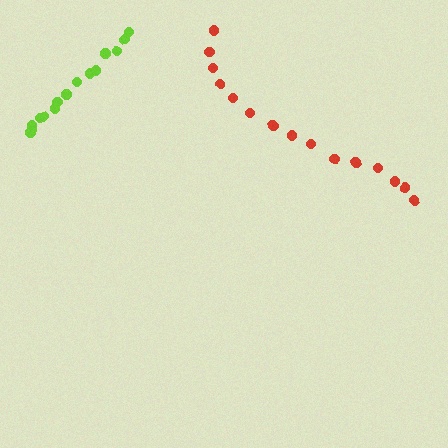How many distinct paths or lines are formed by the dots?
There are 2 distinct paths.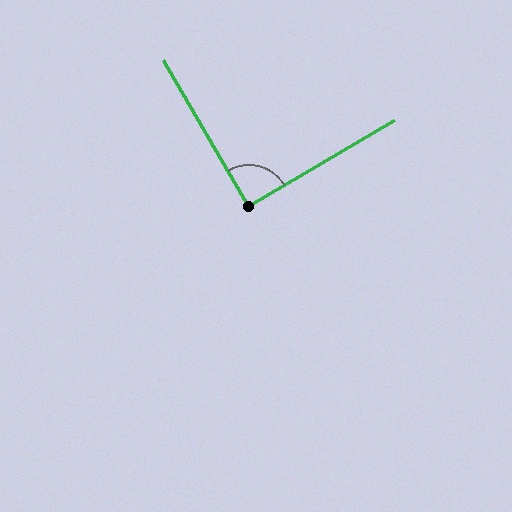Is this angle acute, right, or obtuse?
It is approximately a right angle.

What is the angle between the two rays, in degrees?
Approximately 90 degrees.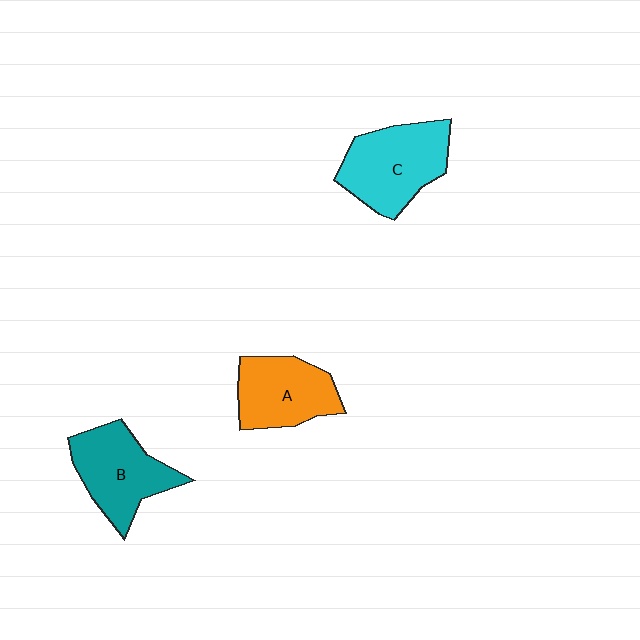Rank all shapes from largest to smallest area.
From largest to smallest: C (cyan), B (teal), A (orange).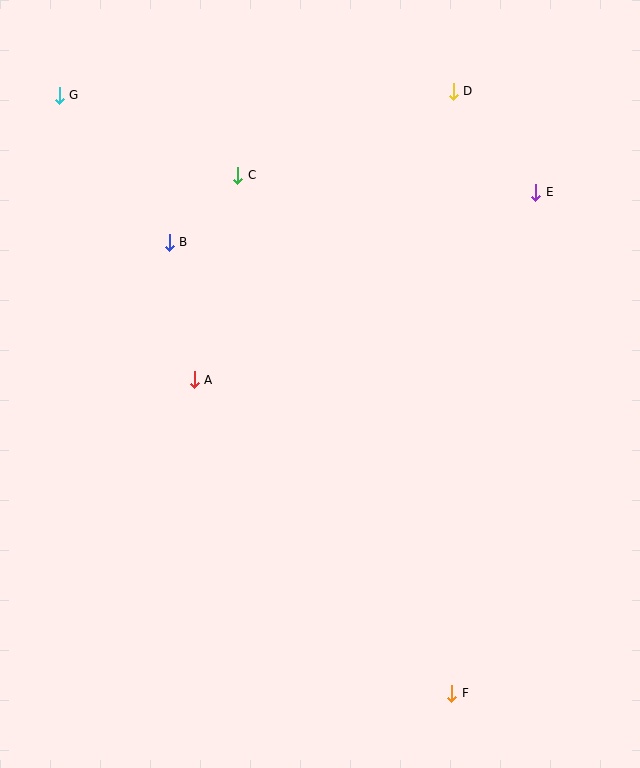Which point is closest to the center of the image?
Point A at (194, 380) is closest to the center.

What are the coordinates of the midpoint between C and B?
The midpoint between C and B is at (204, 209).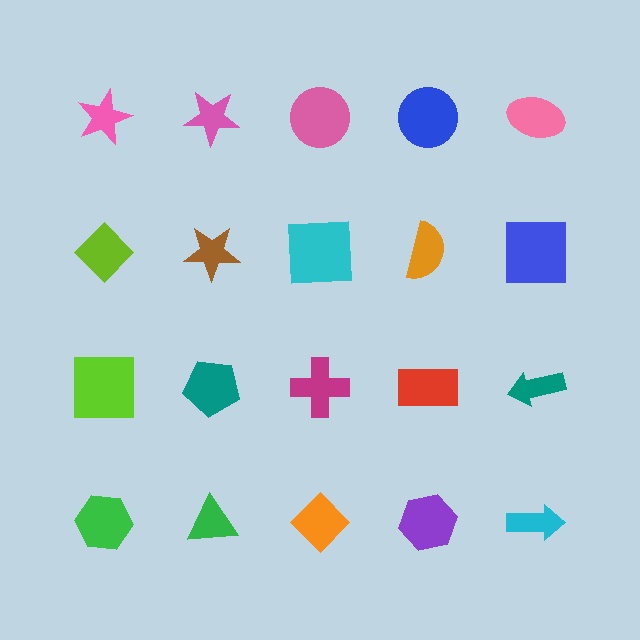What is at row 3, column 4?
A red rectangle.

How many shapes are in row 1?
5 shapes.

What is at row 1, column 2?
A pink star.